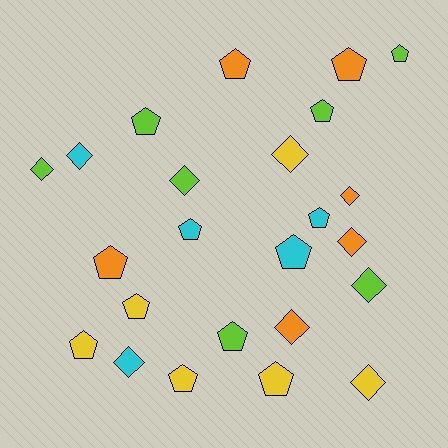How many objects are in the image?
There are 24 objects.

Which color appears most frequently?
Lime, with 7 objects.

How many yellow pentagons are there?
There are 4 yellow pentagons.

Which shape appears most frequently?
Pentagon, with 14 objects.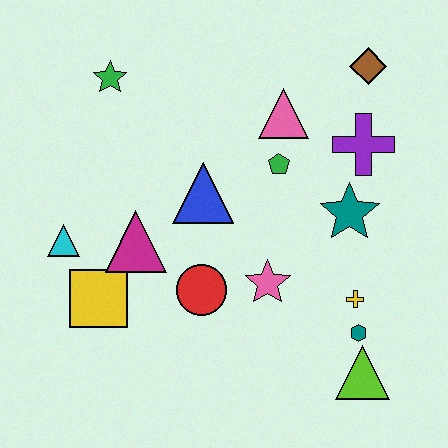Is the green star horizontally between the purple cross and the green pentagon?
No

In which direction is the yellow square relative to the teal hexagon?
The yellow square is to the left of the teal hexagon.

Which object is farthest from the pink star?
The green star is farthest from the pink star.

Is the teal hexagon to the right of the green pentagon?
Yes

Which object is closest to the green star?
The blue triangle is closest to the green star.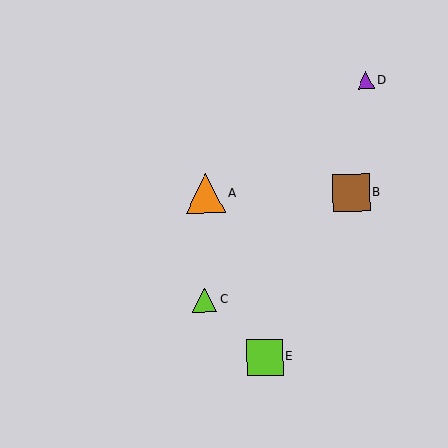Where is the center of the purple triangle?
The center of the purple triangle is at (366, 81).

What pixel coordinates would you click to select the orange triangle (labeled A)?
Click at (205, 194) to select the orange triangle A.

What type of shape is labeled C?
Shape C is a lime triangle.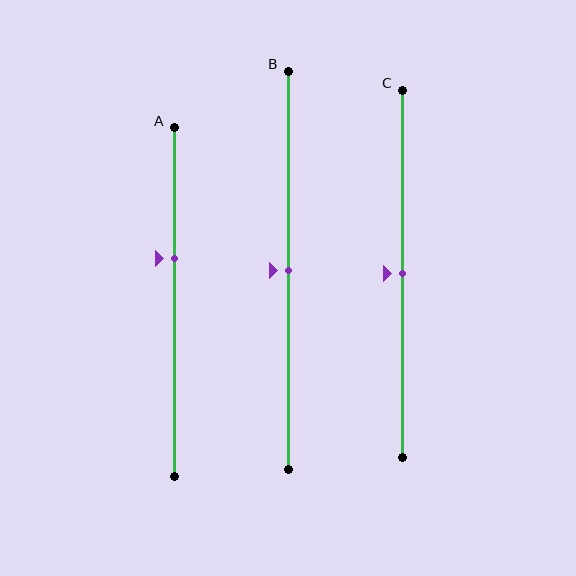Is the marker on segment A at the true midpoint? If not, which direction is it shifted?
No, the marker on segment A is shifted upward by about 12% of the segment length.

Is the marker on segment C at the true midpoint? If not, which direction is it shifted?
Yes, the marker on segment C is at the true midpoint.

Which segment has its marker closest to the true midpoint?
Segment B has its marker closest to the true midpoint.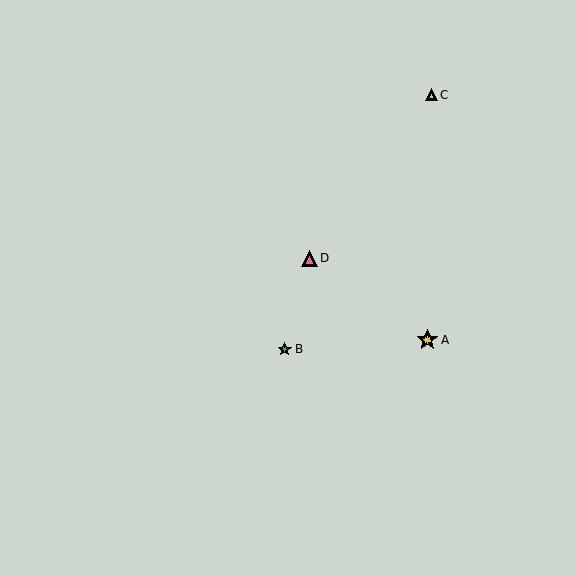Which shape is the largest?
The yellow star (labeled A) is the largest.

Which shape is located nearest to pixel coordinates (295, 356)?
The green star (labeled B) at (285, 349) is nearest to that location.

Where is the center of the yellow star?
The center of the yellow star is at (427, 340).